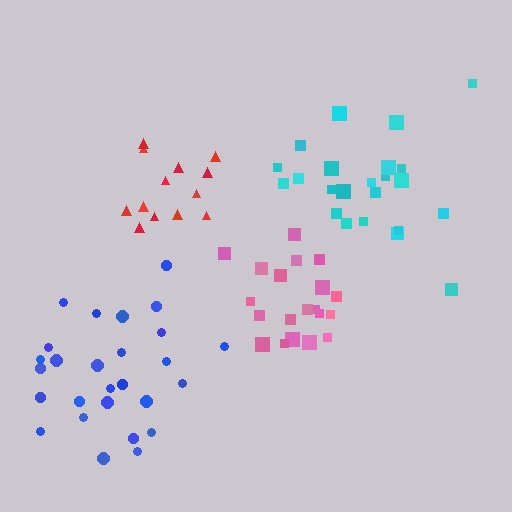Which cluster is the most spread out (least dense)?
Blue.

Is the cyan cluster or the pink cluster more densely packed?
Pink.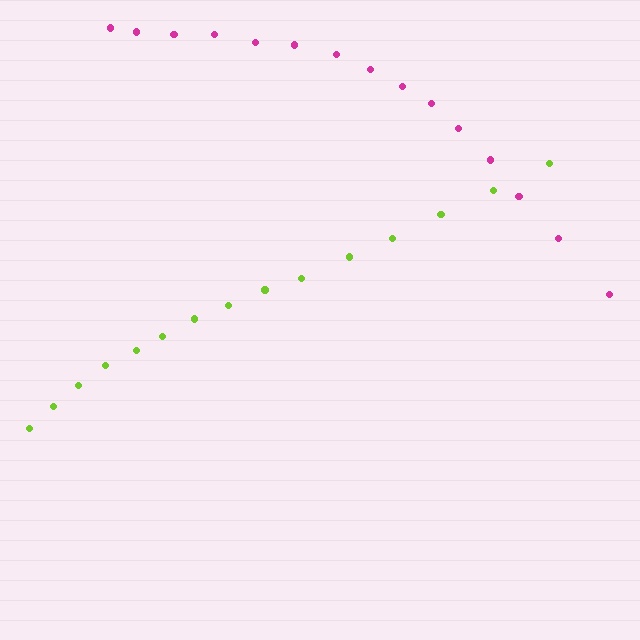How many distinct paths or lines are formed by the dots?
There are 2 distinct paths.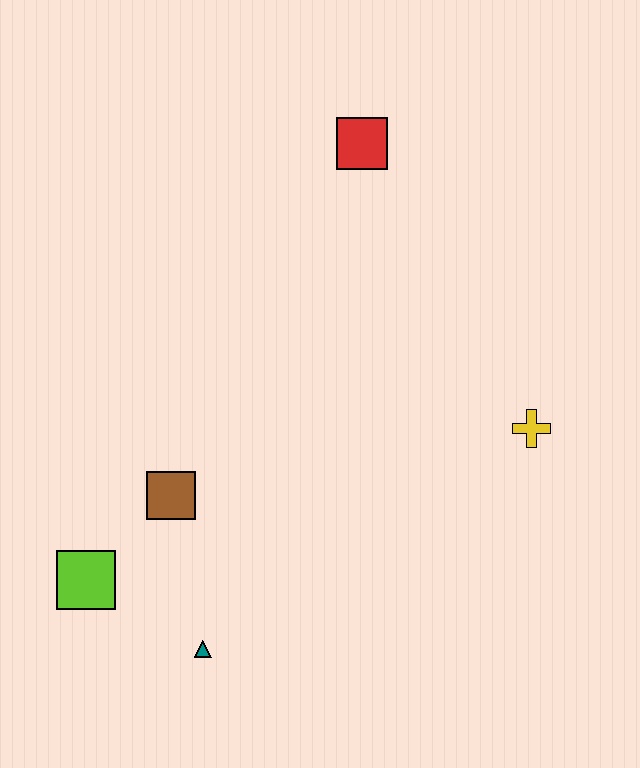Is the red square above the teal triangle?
Yes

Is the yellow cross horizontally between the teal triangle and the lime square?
No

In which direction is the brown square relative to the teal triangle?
The brown square is above the teal triangle.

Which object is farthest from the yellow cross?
The lime square is farthest from the yellow cross.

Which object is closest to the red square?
The yellow cross is closest to the red square.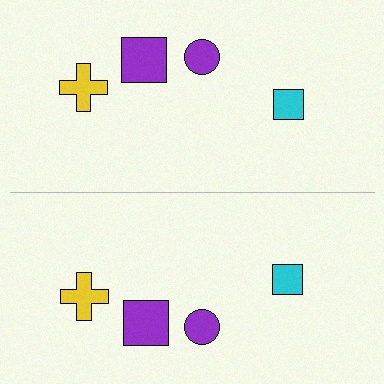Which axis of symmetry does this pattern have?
The pattern has a horizontal axis of symmetry running through the center of the image.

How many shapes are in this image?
There are 8 shapes in this image.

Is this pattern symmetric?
Yes, this pattern has bilateral (reflection) symmetry.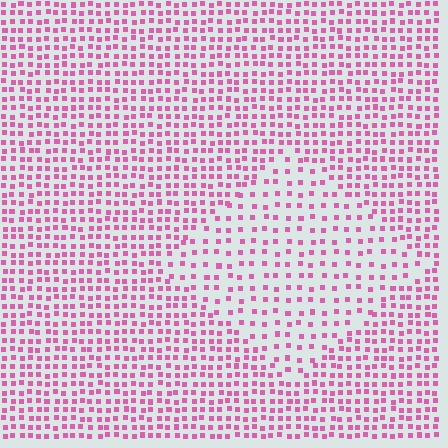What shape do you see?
I see a diamond.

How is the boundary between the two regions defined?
The boundary is defined by a change in element density (approximately 1.9x ratio). All elements are the same color, size, and shape.